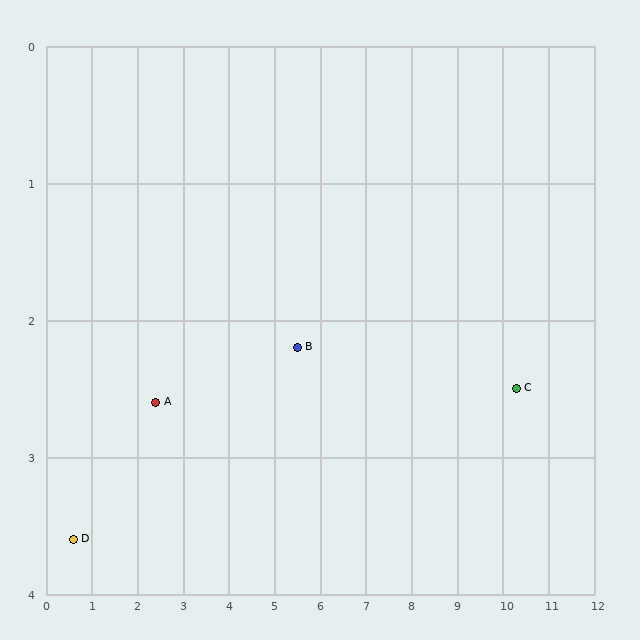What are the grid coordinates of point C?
Point C is at approximately (10.3, 2.5).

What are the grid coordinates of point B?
Point B is at approximately (5.5, 2.2).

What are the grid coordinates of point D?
Point D is at approximately (0.6, 3.6).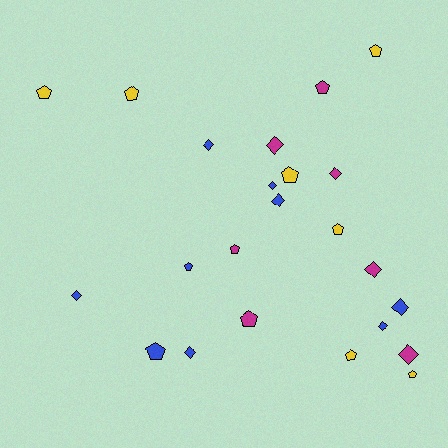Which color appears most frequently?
Blue, with 9 objects.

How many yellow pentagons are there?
There are 7 yellow pentagons.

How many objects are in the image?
There are 23 objects.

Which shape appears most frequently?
Pentagon, with 12 objects.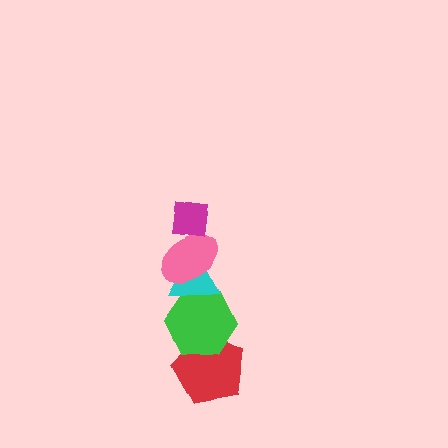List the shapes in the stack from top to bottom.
From top to bottom: the magenta square, the pink ellipse, the cyan triangle, the green hexagon, the red pentagon.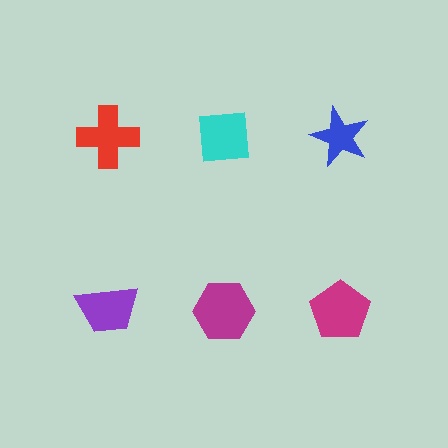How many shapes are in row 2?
3 shapes.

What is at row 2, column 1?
A purple trapezoid.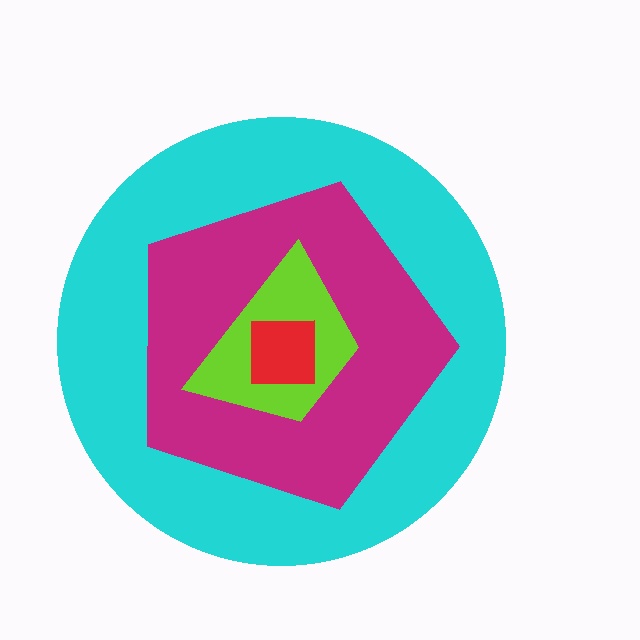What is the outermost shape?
The cyan circle.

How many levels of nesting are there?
4.